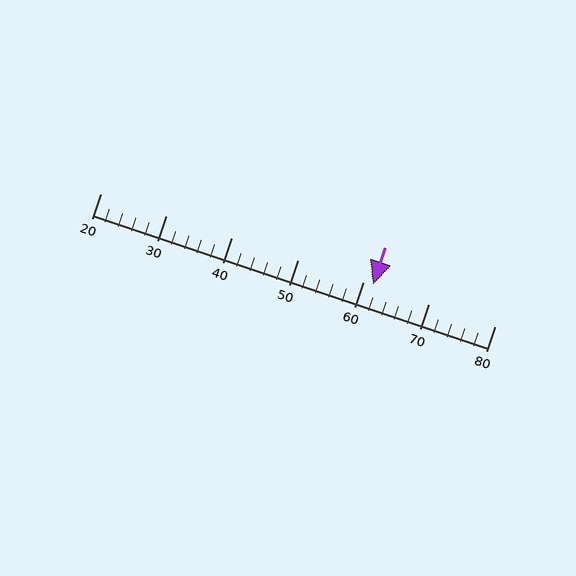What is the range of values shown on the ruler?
The ruler shows values from 20 to 80.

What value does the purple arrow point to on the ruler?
The purple arrow points to approximately 61.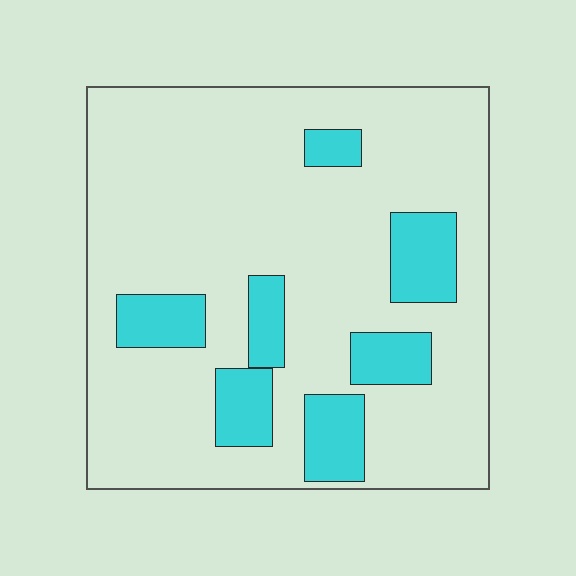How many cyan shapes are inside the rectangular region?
7.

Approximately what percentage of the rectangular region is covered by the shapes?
Approximately 20%.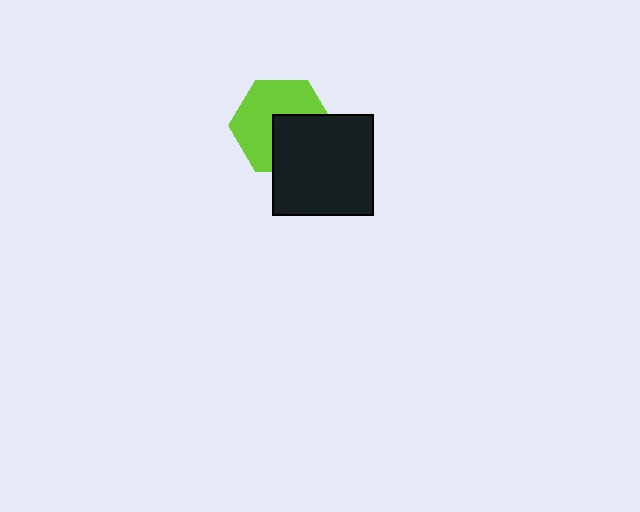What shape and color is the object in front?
The object in front is a black square.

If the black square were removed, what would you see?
You would see the complete lime hexagon.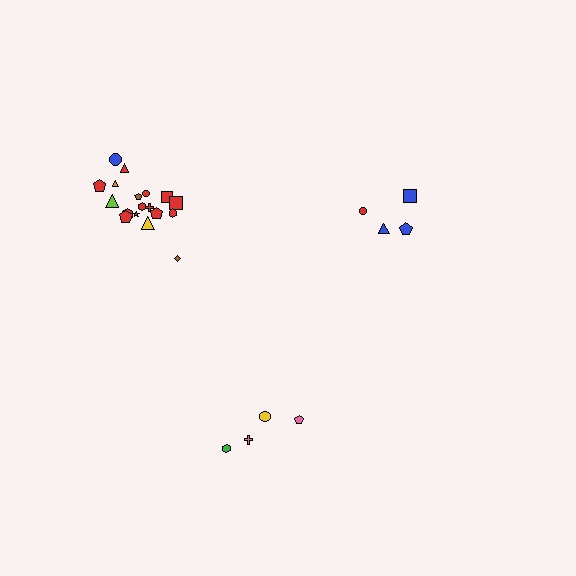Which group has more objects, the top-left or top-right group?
The top-left group.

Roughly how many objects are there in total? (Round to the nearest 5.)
Roughly 25 objects in total.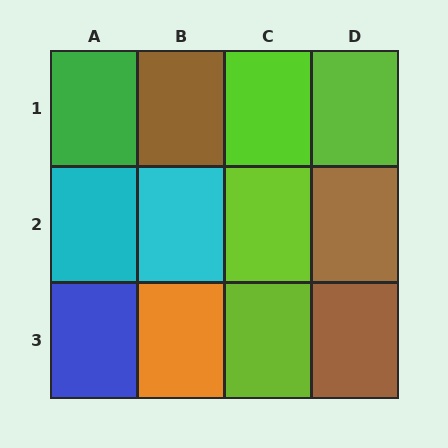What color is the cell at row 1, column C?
Lime.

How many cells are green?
1 cell is green.